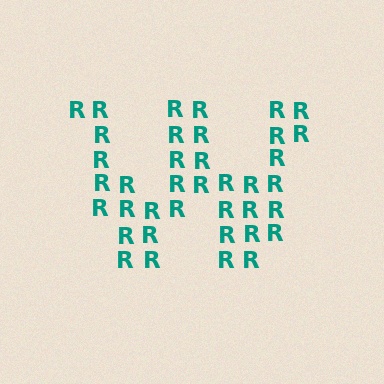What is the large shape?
The large shape is the letter W.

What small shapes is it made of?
It is made of small letter R's.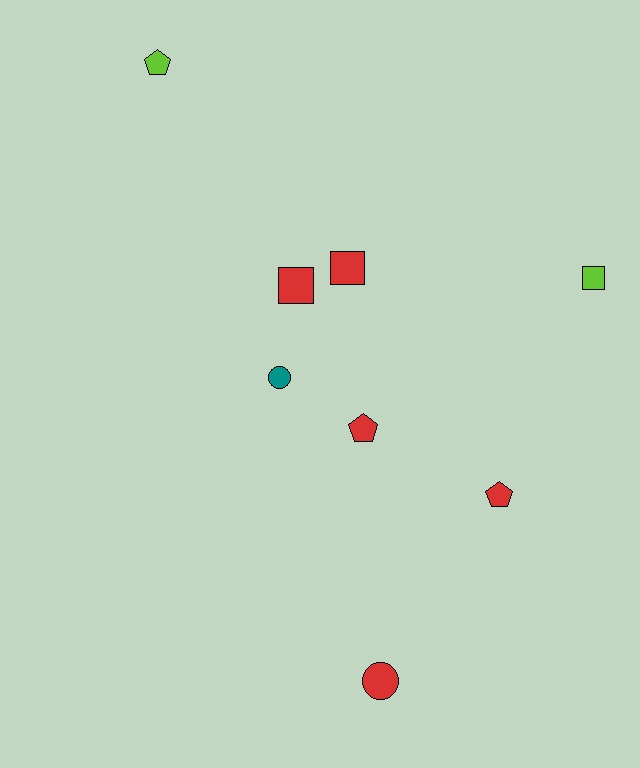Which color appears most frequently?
Red, with 5 objects.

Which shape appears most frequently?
Pentagon, with 3 objects.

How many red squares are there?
There are 2 red squares.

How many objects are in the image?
There are 8 objects.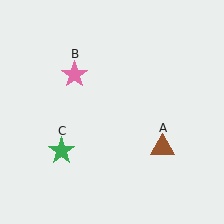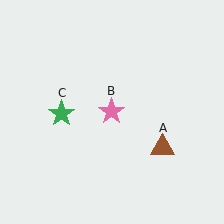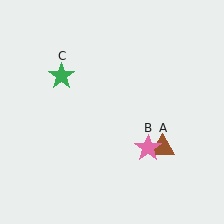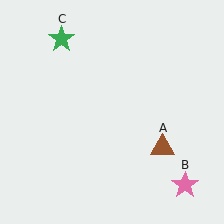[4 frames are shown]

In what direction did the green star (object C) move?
The green star (object C) moved up.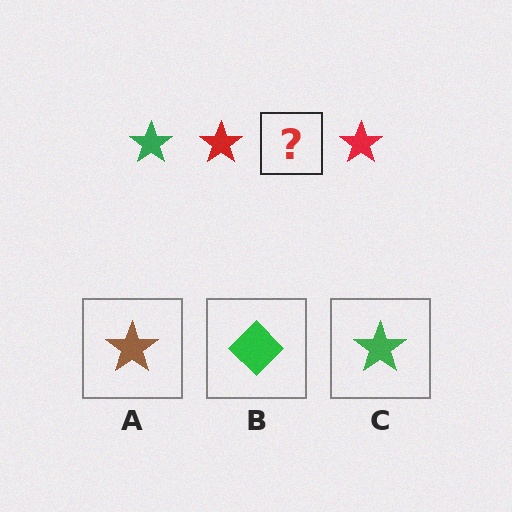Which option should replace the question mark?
Option C.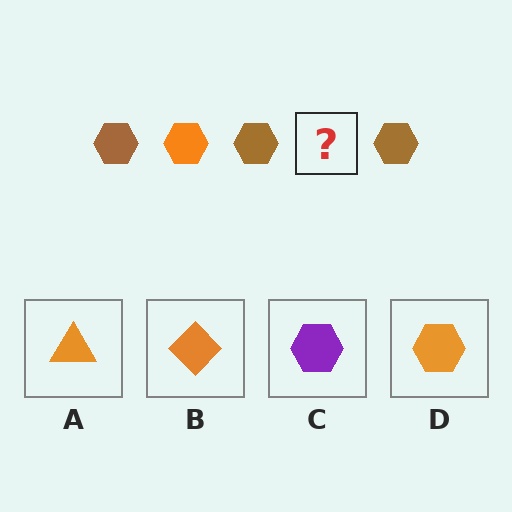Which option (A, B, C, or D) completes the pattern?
D.